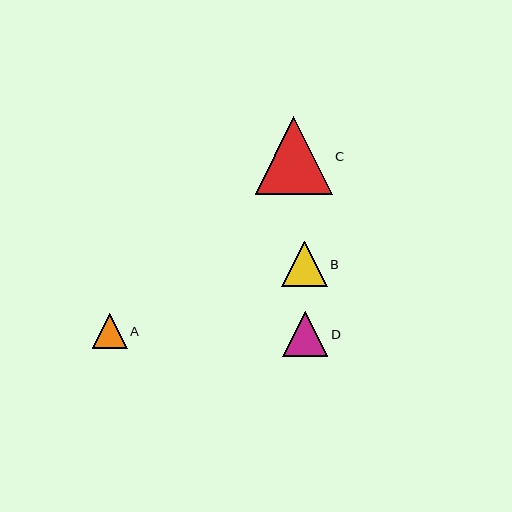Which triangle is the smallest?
Triangle A is the smallest with a size of approximately 35 pixels.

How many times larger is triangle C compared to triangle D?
Triangle C is approximately 1.7 times the size of triangle D.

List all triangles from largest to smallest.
From largest to smallest: C, D, B, A.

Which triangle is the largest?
Triangle C is the largest with a size of approximately 77 pixels.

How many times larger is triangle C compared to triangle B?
Triangle C is approximately 1.7 times the size of triangle B.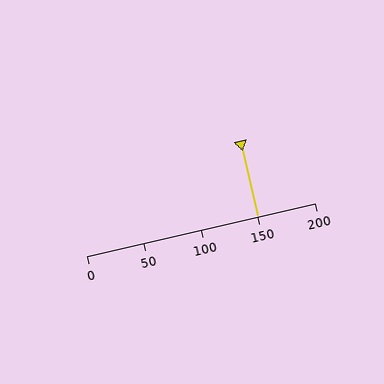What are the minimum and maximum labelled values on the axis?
The axis runs from 0 to 200.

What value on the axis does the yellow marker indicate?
The marker indicates approximately 150.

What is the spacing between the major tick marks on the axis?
The major ticks are spaced 50 apart.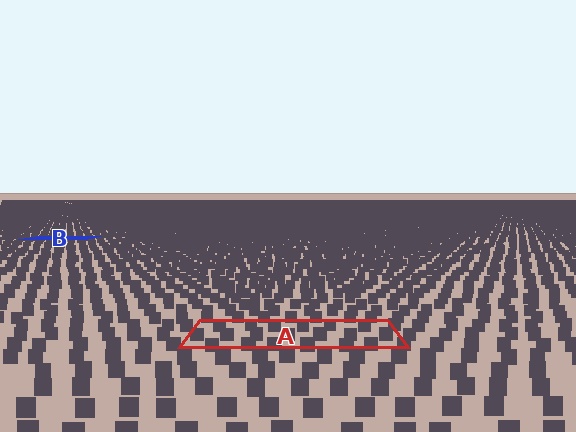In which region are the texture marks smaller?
The texture marks are smaller in region B, because it is farther away.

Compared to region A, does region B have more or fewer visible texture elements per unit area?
Region B has more texture elements per unit area — they are packed more densely because it is farther away.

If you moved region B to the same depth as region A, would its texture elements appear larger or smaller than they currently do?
They would appear larger. At a closer depth, the same texture elements are projected at a bigger on-screen size.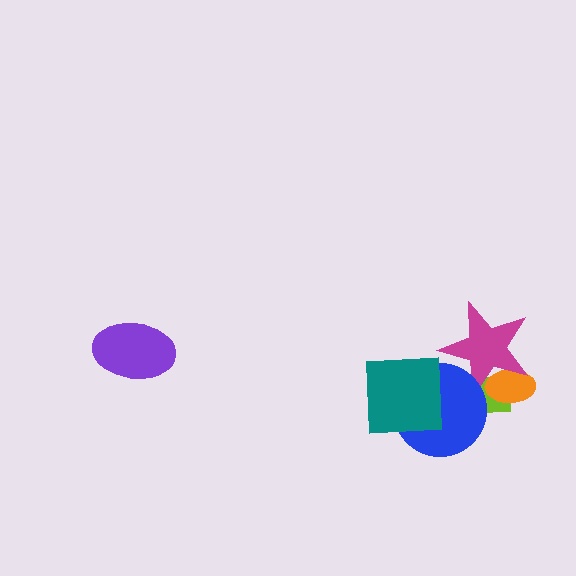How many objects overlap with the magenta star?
3 objects overlap with the magenta star.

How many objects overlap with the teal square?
1 object overlaps with the teal square.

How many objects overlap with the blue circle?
3 objects overlap with the blue circle.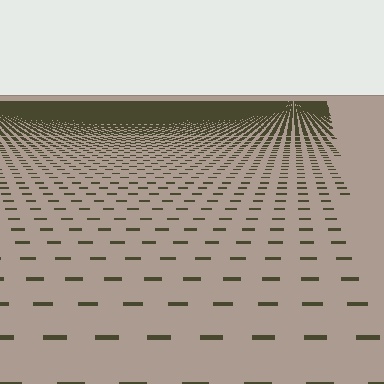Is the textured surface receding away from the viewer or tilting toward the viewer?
The surface is receding away from the viewer. Texture elements get smaller and denser toward the top.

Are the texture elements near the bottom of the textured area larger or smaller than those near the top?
Larger. Near the bottom, elements are closer to the viewer and appear at a bigger on-screen size.